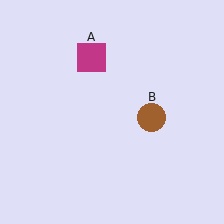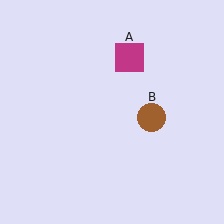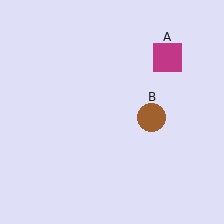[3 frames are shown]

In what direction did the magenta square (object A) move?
The magenta square (object A) moved right.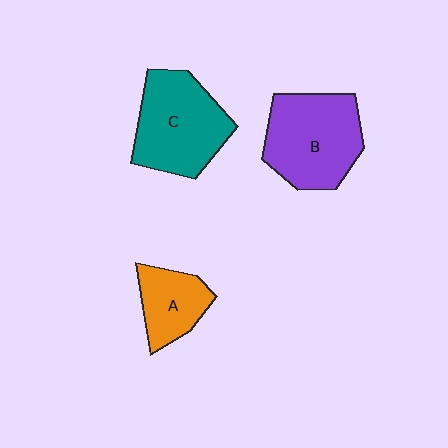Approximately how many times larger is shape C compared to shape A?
Approximately 1.8 times.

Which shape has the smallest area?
Shape A (orange).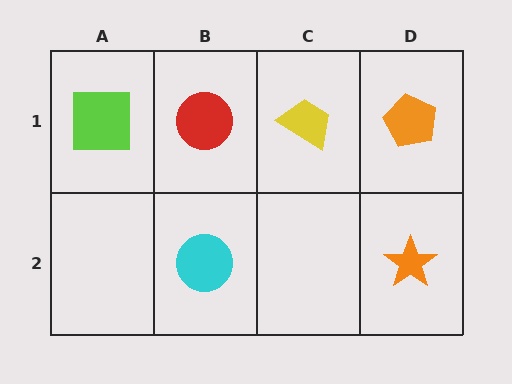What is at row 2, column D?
An orange star.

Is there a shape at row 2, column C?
No, that cell is empty.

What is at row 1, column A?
A lime square.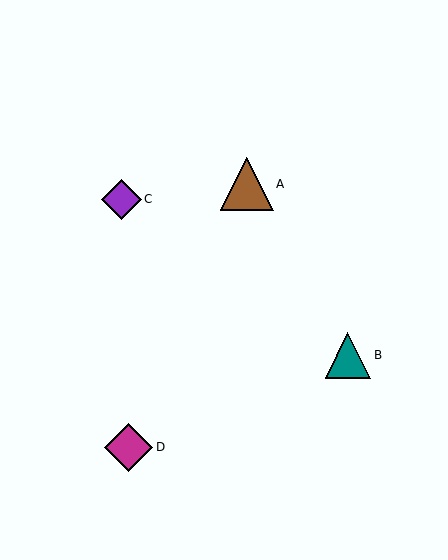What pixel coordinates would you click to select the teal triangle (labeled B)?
Click at (348, 355) to select the teal triangle B.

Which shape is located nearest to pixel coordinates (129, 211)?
The purple diamond (labeled C) at (121, 199) is nearest to that location.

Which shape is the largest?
The brown triangle (labeled A) is the largest.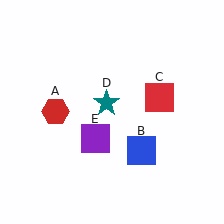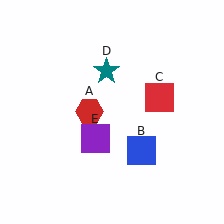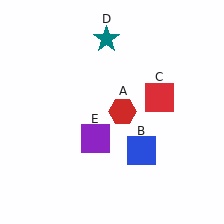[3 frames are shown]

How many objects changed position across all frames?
2 objects changed position: red hexagon (object A), teal star (object D).